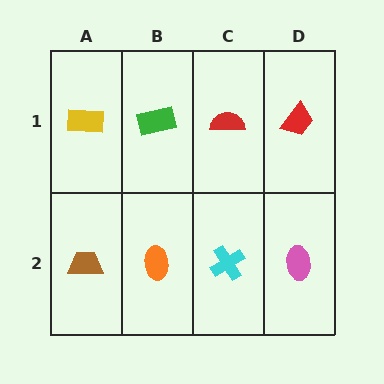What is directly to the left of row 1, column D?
A red semicircle.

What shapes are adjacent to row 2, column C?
A red semicircle (row 1, column C), an orange ellipse (row 2, column B), a pink ellipse (row 2, column D).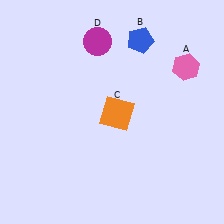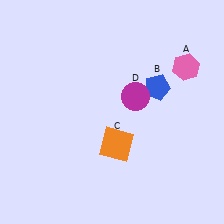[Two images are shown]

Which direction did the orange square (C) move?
The orange square (C) moved down.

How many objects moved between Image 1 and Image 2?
3 objects moved between the two images.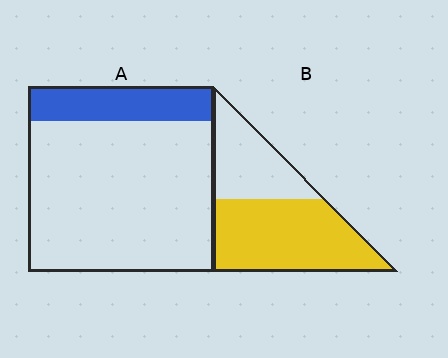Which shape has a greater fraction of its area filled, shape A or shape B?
Shape B.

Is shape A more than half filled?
No.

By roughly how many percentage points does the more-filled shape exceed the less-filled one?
By roughly 45 percentage points (B over A).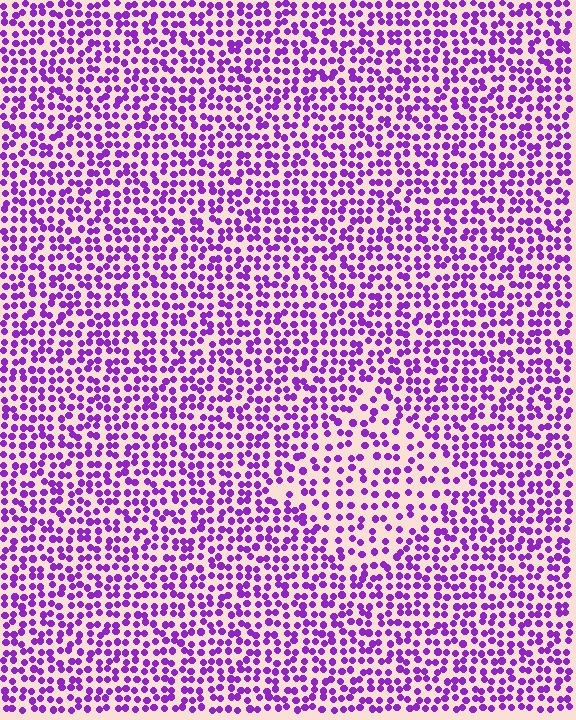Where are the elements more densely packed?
The elements are more densely packed outside the diamond boundary.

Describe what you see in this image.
The image contains small purple elements arranged at two different densities. A diamond-shaped region is visible where the elements are less densely packed than the surrounding area.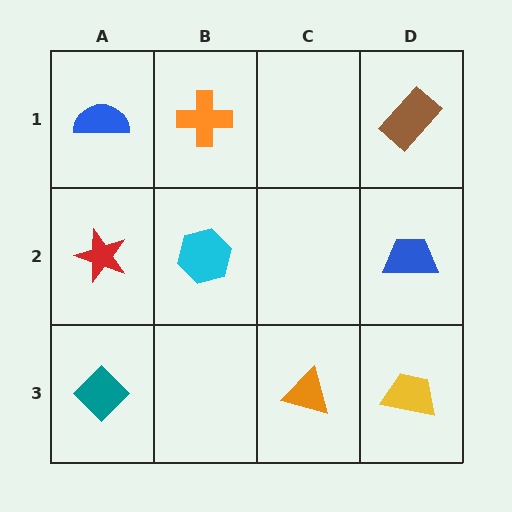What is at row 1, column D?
A brown rectangle.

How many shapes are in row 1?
3 shapes.